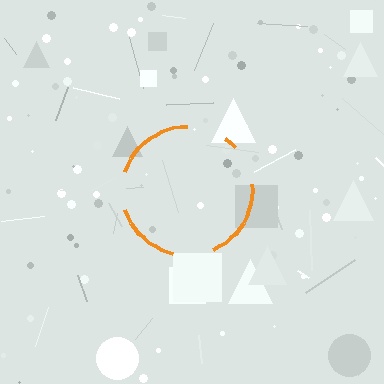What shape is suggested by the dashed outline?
The dashed outline suggests a circle.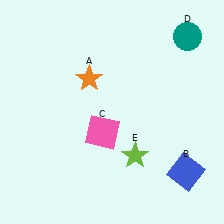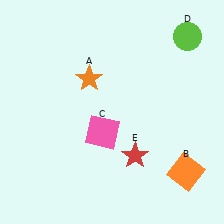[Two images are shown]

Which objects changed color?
B changed from blue to orange. D changed from teal to lime. E changed from lime to red.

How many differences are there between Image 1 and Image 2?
There are 3 differences between the two images.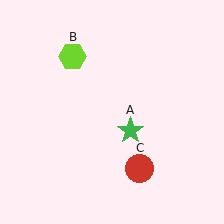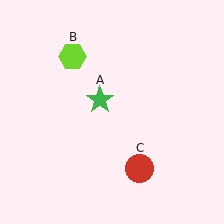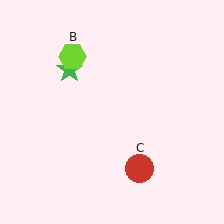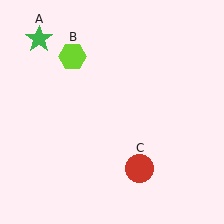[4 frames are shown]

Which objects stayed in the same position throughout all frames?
Lime hexagon (object B) and red circle (object C) remained stationary.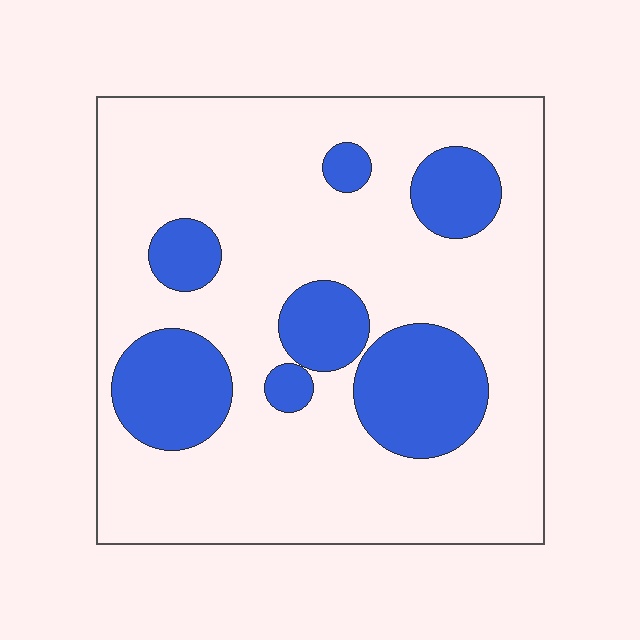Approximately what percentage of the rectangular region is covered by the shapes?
Approximately 25%.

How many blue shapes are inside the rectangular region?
7.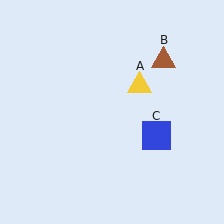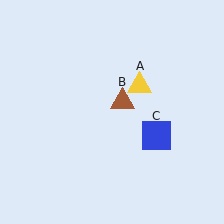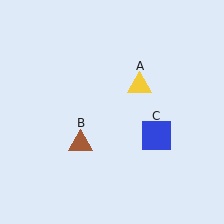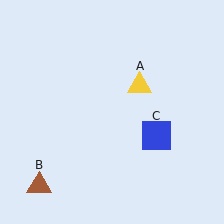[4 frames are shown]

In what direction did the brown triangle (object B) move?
The brown triangle (object B) moved down and to the left.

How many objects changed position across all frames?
1 object changed position: brown triangle (object B).